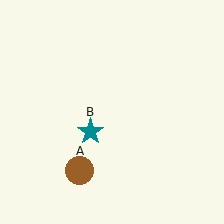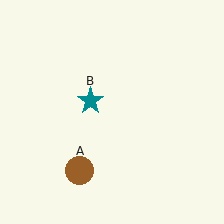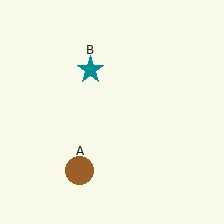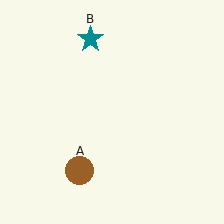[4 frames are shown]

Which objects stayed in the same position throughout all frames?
Brown circle (object A) remained stationary.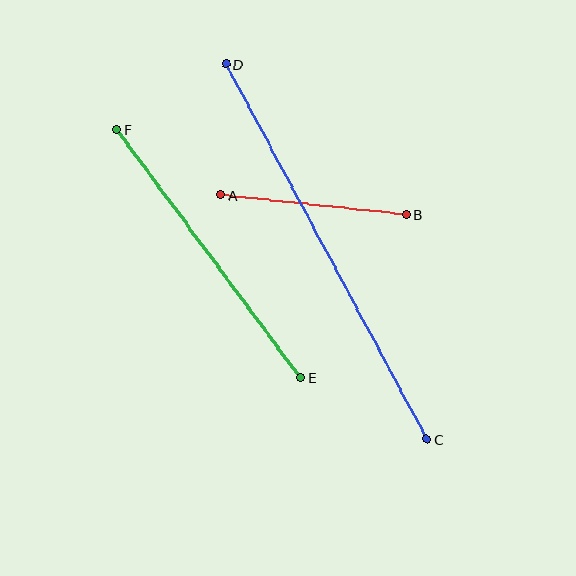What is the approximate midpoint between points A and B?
The midpoint is at approximately (313, 205) pixels.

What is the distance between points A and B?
The distance is approximately 186 pixels.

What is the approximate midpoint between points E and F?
The midpoint is at approximately (208, 253) pixels.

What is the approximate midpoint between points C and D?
The midpoint is at approximately (326, 252) pixels.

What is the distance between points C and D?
The distance is approximately 426 pixels.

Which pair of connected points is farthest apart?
Points C and D are farthest apart.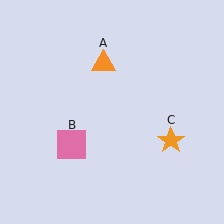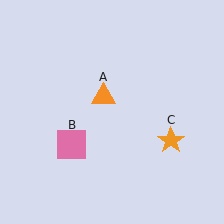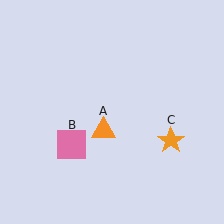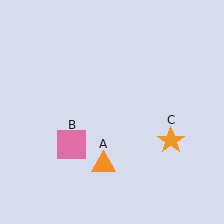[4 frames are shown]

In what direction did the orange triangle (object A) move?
The orange triangle (object A) moved down.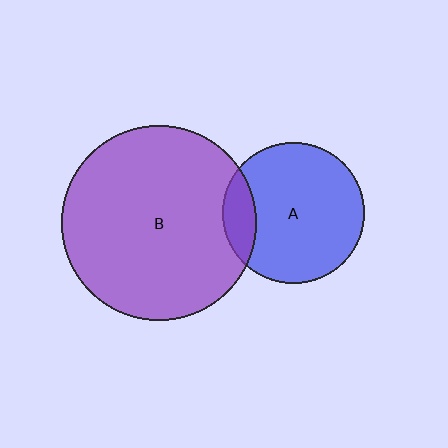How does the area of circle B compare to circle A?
Approximately 1.9 times.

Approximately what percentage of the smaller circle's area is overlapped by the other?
Approximately 15%.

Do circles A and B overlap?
Yes.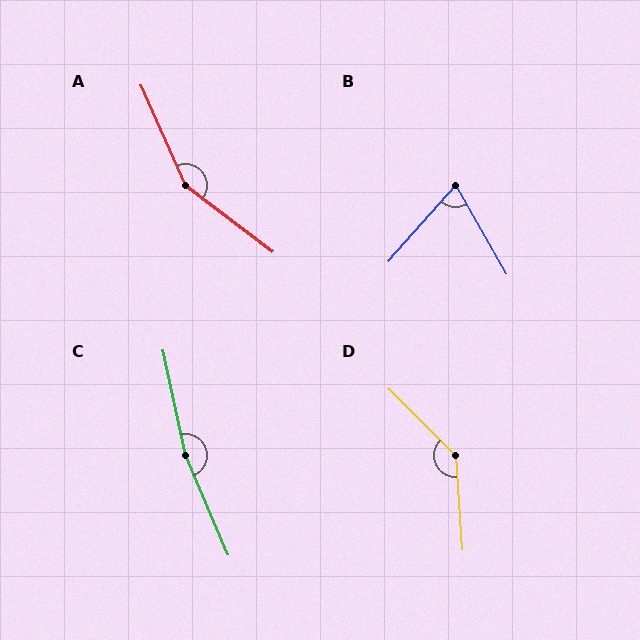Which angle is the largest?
C, at approximately 169 degrees.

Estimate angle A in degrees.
Approximately 151 degrees.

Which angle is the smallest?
B, at approximately 71 degrees.